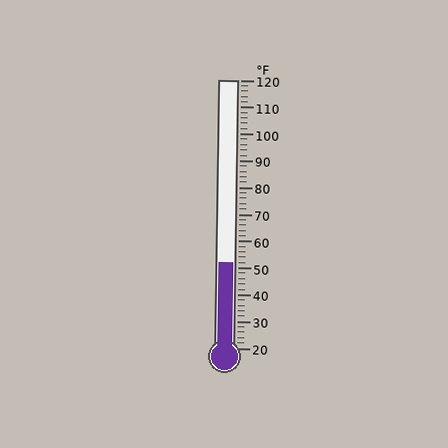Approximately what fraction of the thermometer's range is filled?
The thermometer is filled to approximately 30% of its range.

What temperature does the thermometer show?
The thermometer shows approximately 52°F.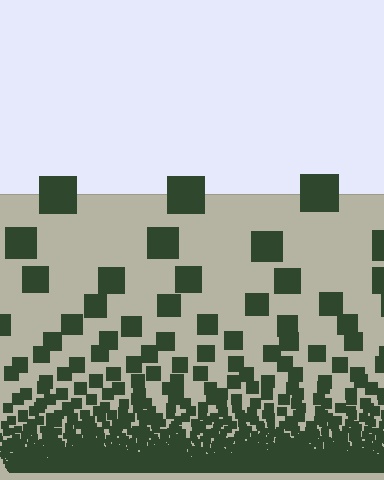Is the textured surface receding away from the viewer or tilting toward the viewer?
The surface appears to tilt toward the viewer. Texture elements get larger and sparser toward the top.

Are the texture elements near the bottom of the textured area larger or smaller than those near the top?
Smaller. The gradient is inverted — elements near the bottom are smaller and denser.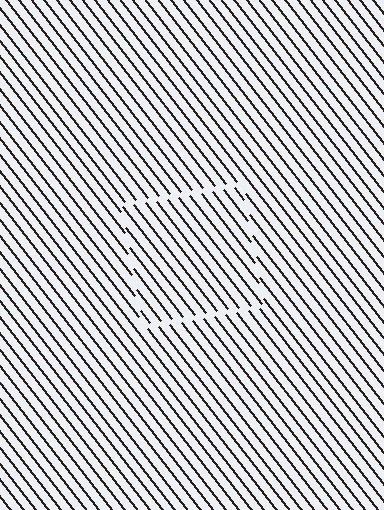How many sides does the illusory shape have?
4 sides — the line-ends trace a square.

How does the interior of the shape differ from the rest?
The interior of the shape contains the same grating, shifted by half a period — the contour is defined by the phase discontinuity where line-ends from the inner and outer gratings abut.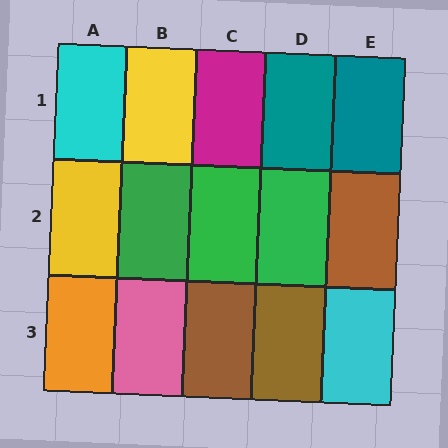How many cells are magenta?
1 cell is magenta.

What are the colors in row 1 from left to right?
Cyan, yellow, magenta, teal, teal.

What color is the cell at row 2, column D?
Green.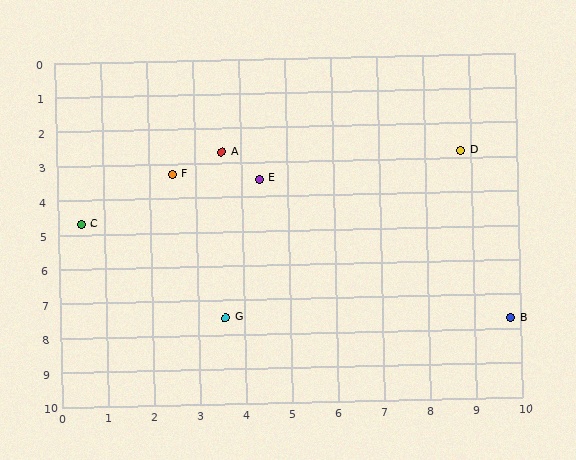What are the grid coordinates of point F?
Point F is at approximately (2.5, 3.3).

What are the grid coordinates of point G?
Point G is at approximately (3.6, 7.5).